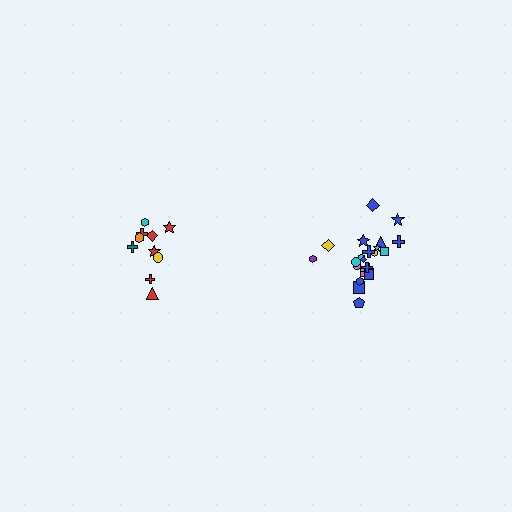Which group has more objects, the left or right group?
The right group.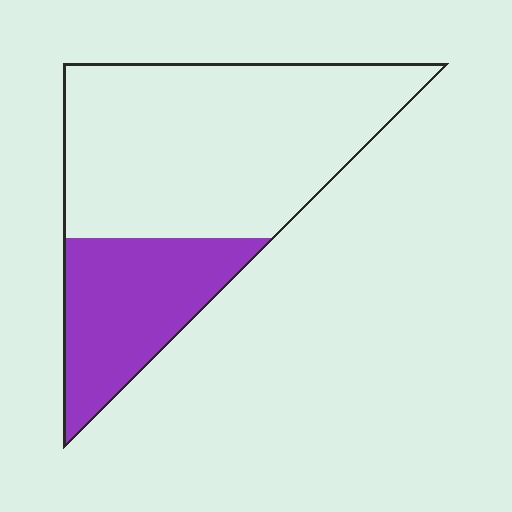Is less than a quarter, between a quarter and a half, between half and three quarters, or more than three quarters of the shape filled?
Between a quarter and a half.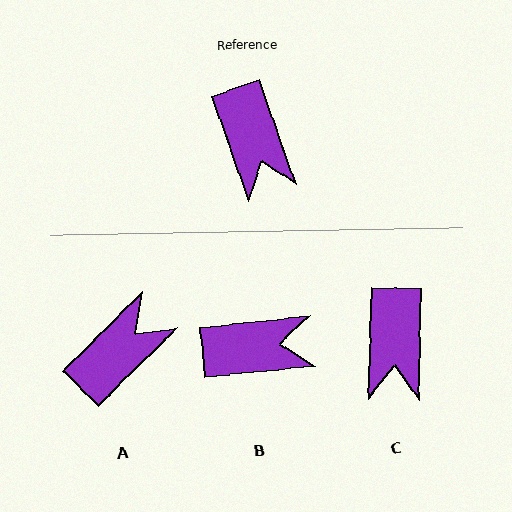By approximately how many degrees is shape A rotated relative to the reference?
Approximately 115 degrees counter-clockwise.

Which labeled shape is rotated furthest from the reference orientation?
A, about 115 degrees away.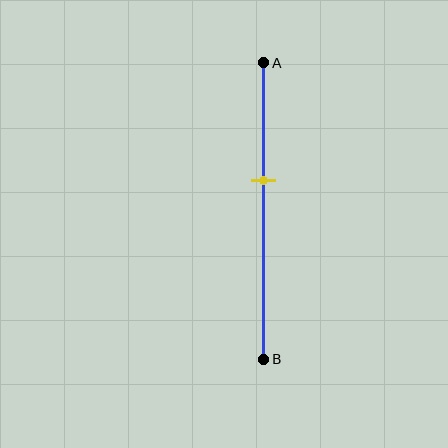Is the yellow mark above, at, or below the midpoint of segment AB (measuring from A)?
The yellow mark is above the midpoint of segment AB.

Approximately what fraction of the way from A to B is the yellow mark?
The yellow mark is approximately 40% of the way from A to B.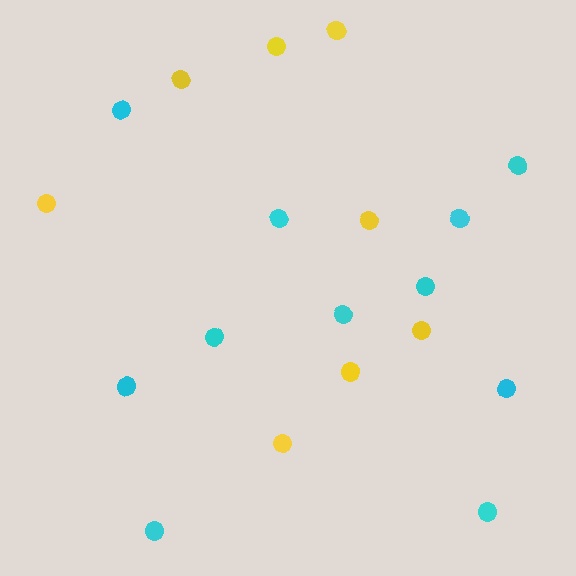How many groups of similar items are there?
There are 2 groups: one group of yellow circles (8) and one group of cyan circles (11).